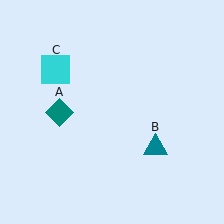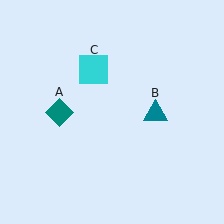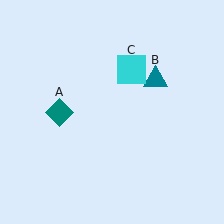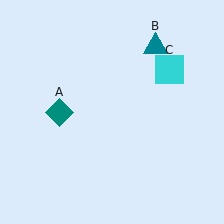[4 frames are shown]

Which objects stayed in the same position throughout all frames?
Teal diamond (object A) remained stationary.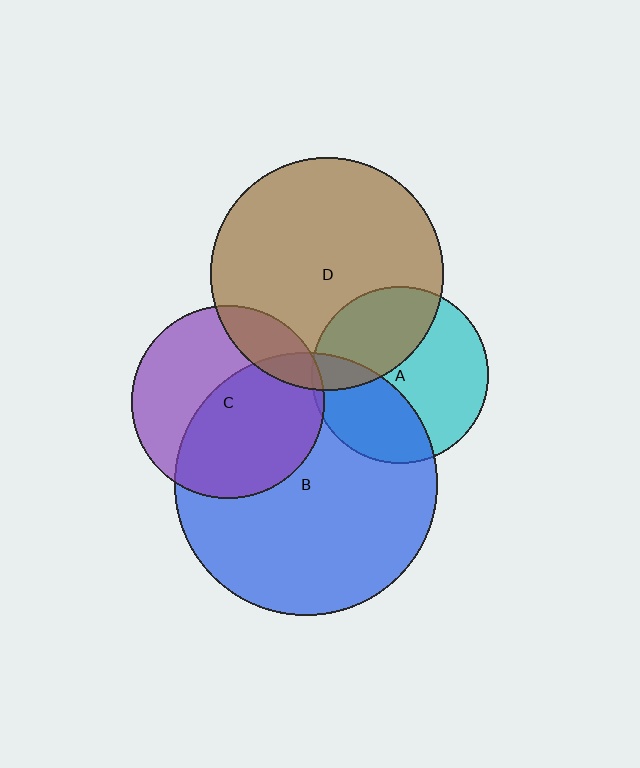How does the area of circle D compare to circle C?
Approximately 1.5 times.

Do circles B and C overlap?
Yes.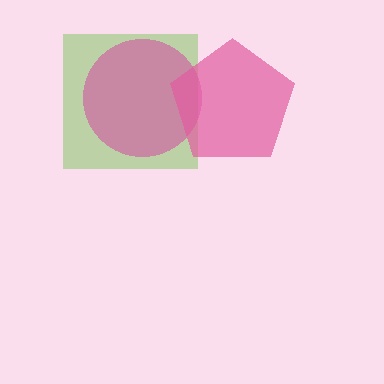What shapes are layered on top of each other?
The layered shapes are: a lime square, a magenta circle, a pink pentagon.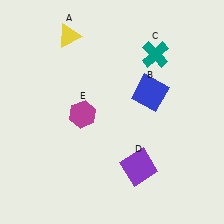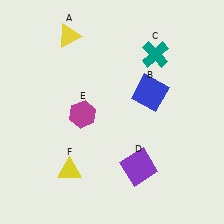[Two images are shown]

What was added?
A yellow triangle (F) was added in Image 2.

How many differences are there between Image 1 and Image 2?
There is 1 difference between the two images.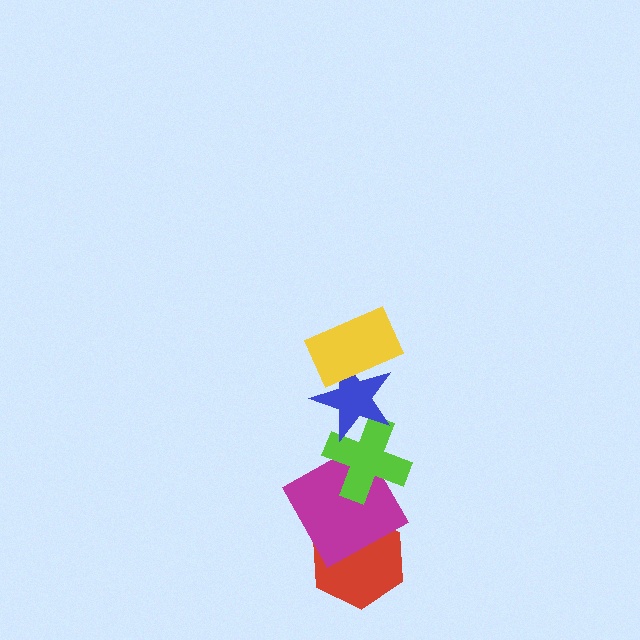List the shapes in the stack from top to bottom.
From top to bottom: the yellow rectangle, the blue star, the lime cross, the magenta square, the red hexagon.